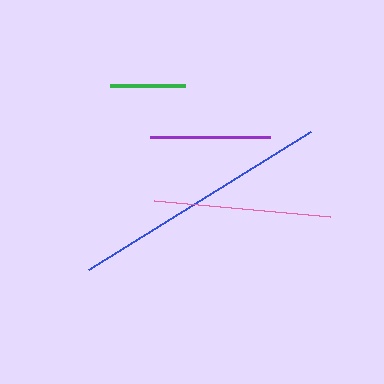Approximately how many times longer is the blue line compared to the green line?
The blue line is approximately 3.5 times the length of the green line.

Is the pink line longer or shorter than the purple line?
The pink line is longer than the purple line.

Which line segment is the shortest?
The green line is the shortest at approximately 75 pixels.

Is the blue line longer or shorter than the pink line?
The blue line is longer than the pink line.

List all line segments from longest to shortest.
From longest to shortest: blue, pink, purple, green.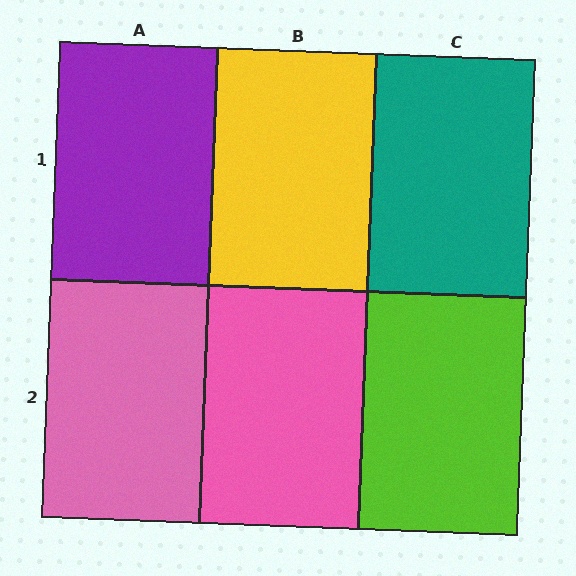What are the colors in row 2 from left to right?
Pink, pink, lime.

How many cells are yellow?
1 cell is yellow.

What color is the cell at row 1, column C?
Teal.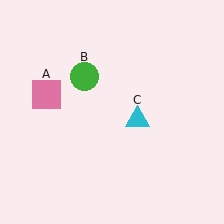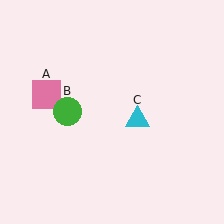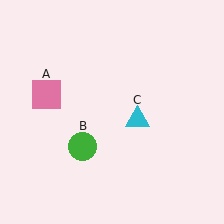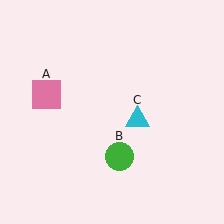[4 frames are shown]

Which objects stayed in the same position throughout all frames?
Pink square (object A) and cyan triangle (object C) remained stationary.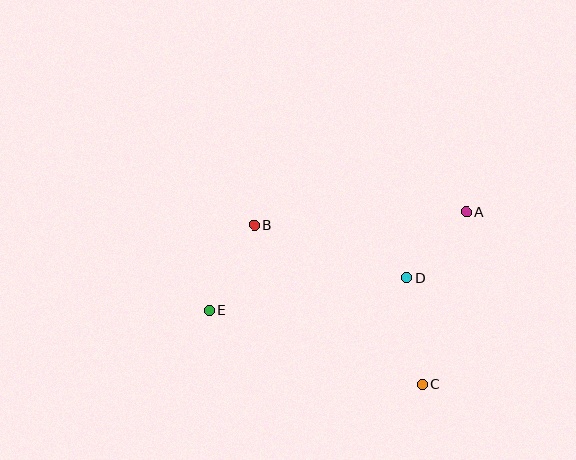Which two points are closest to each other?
Points A and D are closest to each other.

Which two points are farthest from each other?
Points A and E are farthest from each other.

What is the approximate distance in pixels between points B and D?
The distance between B and D is approximately 161 pixels.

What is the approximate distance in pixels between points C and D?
The distance between C and D is approximately 108 pixels.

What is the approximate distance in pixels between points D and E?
The distance between D and E is approximately 200 pixels.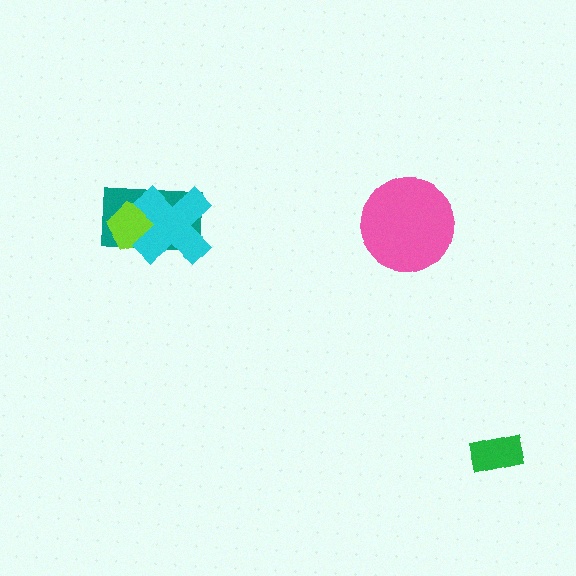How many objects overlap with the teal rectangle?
2 objects overlap with the teal rectangle.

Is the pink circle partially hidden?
No, no other shape covers it.